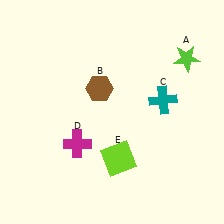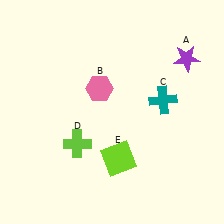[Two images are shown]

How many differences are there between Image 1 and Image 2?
There are 3 differences between the two images.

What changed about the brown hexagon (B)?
In Image 1, B is brown. In Image 2, it changed to pink.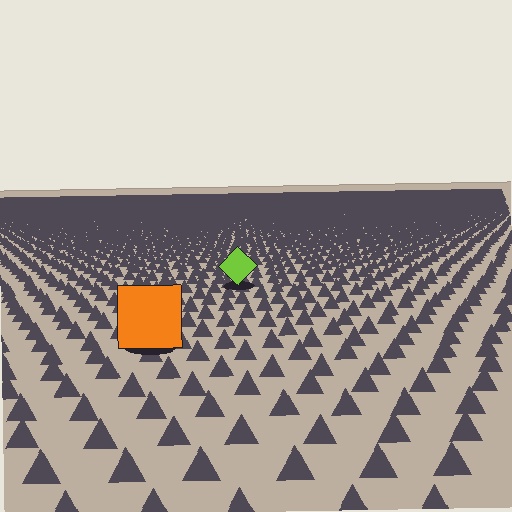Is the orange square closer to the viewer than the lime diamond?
Yes. The orange square is closer — you can tell from the texture gradient: the ground texture is coarser near it.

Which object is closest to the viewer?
The orange square is closest. The texture marks near it are larger and more spread out.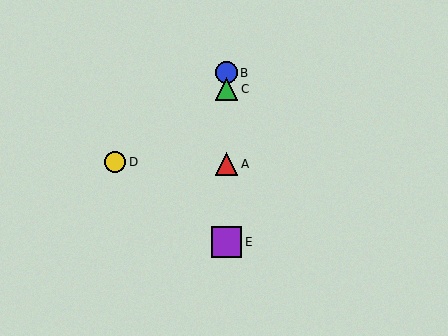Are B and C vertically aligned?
Yes, both are at x≈226.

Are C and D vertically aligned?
No, C is at x≈226 and D is at x≈115.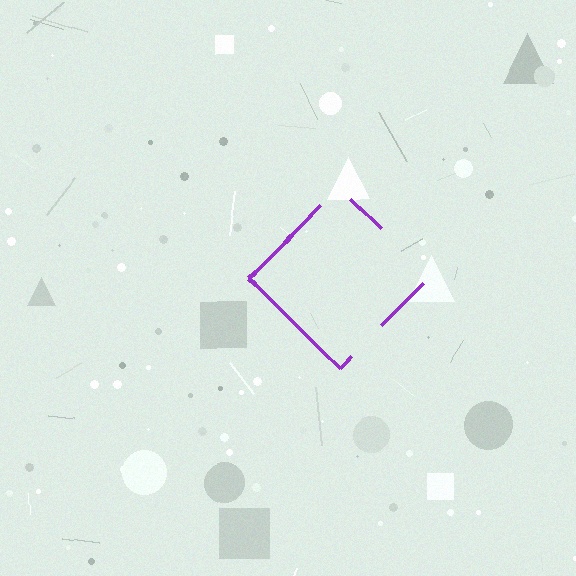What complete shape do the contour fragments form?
The contour fragments form a diamond.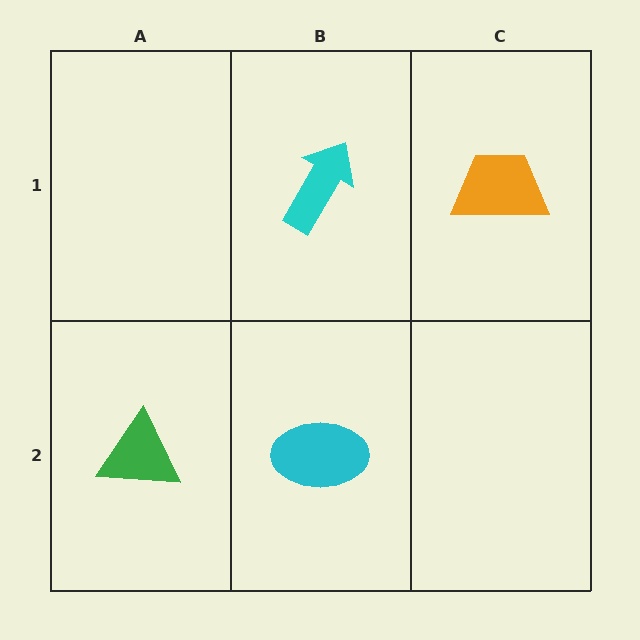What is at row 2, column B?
A cyan ellipse.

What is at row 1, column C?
An orange trapezoid.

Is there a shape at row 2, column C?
No, that cell is empty.